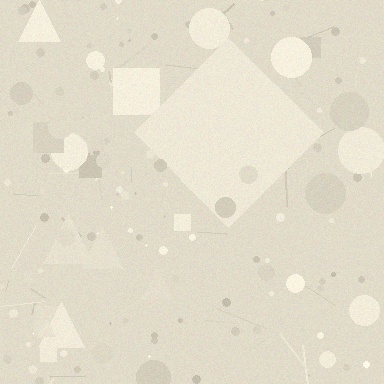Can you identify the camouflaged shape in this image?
The camouflaged shape is a diamond.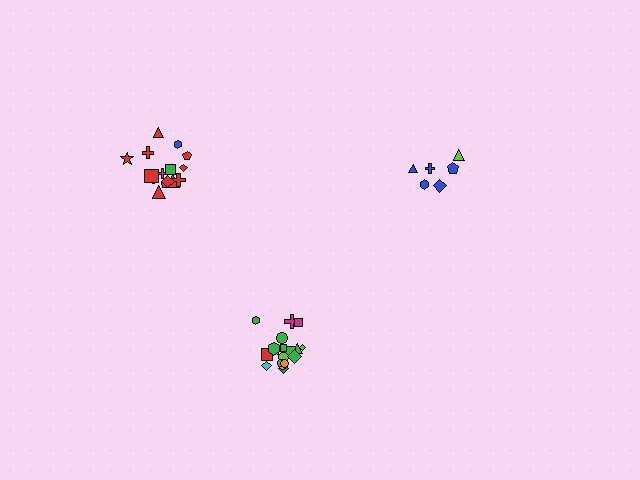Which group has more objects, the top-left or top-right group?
The top-left group.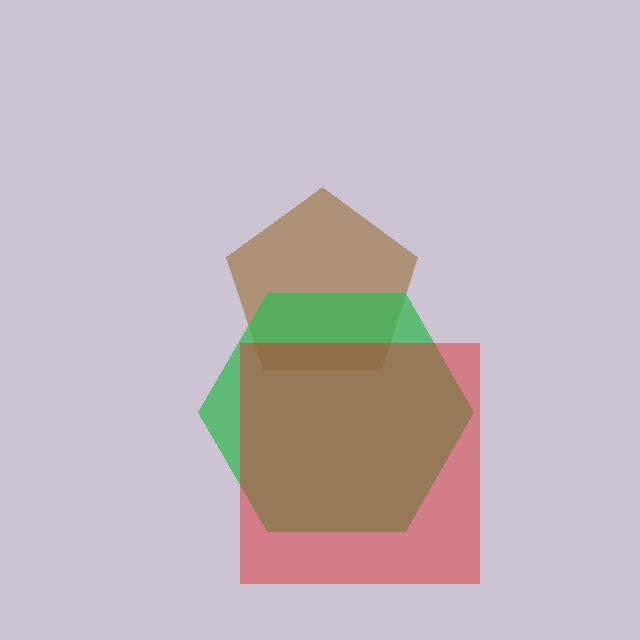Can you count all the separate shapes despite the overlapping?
Yes, there are 3 separate shapes.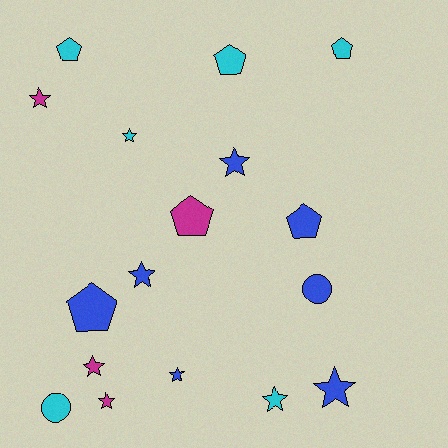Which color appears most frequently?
Blue, with 7 objects.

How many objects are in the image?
There are 17 objects.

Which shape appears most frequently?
Star, with 9 objects.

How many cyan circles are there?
There is 1 cyan circle.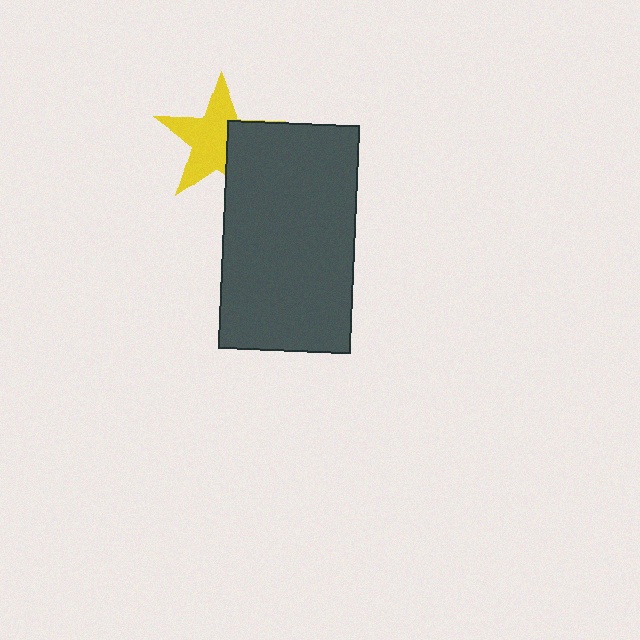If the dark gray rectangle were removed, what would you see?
You would see the complete yellow star.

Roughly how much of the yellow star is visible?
About half of it is visible (roughly 64%).